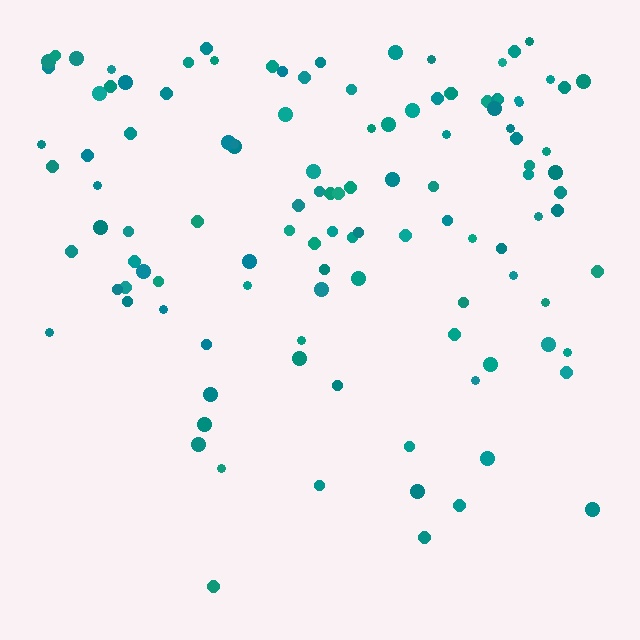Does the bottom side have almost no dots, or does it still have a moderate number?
Still a moderate number, just noticeably fewer than the top.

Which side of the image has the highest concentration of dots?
The top.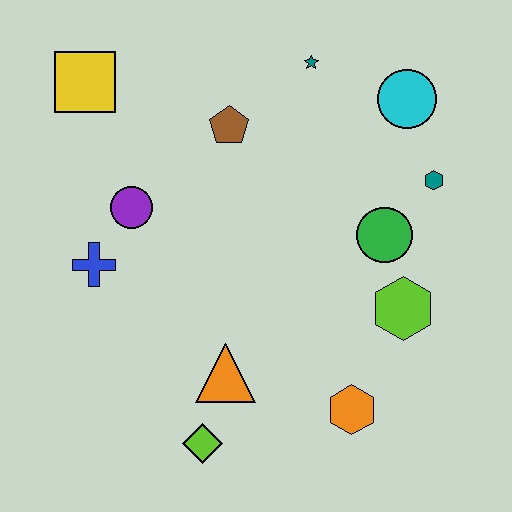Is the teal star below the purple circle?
No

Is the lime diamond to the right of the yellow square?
Yes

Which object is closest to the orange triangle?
The lime diamond is closest to the orange triangle.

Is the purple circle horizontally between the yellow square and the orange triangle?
Yes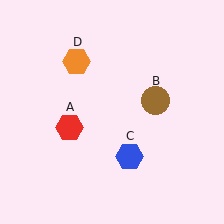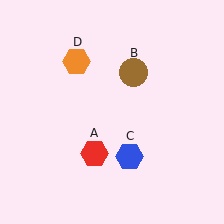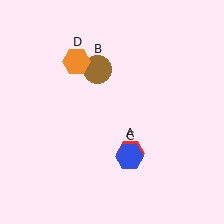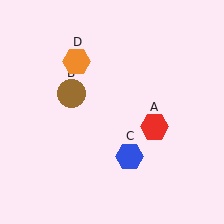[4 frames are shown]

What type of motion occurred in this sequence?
The red hexagon (object A), brown circle (object B) rotated counterclockwise around the center of the scene.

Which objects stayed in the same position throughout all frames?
Blue hexagon (object C) and orange hexagon (object D) remained stationary.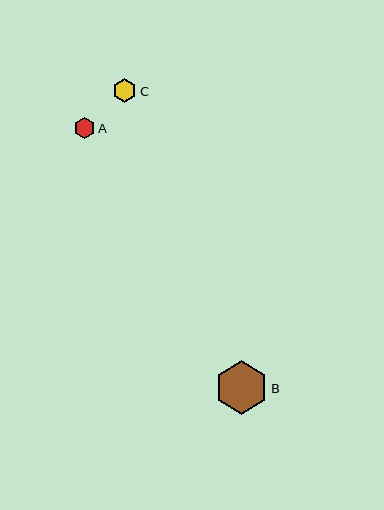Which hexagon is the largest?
Hexagon B is the largest with a size of approximately 54 pixels.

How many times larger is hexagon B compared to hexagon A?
Hexagon B is approximately 2.5 times the size of hexagon A.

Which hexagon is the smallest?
Hexagon A is the smallest with a size of approximately 22 pixels.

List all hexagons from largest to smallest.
From largest to smallest: B, C, A.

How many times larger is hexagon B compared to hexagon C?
Hexagon B is approximately 2.2 times the size of hexagon C.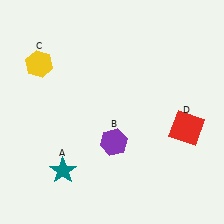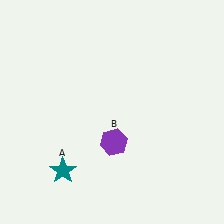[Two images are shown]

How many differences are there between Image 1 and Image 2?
There are 2 differences between the two images.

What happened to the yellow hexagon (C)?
The yellow hexagon (C) was removed in Image 2. It was in the top-left area of Image 1.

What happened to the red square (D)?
The red square (D) was removed in Image 2. It was in the bottom-right area of Image 1.